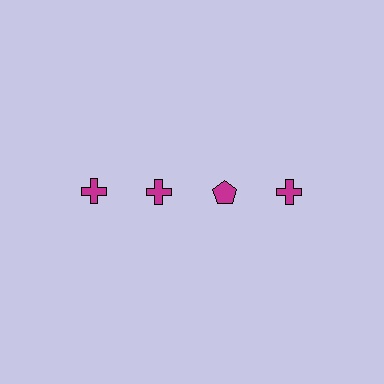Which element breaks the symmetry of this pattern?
The magenta pentagon in the top row, center column breaks the symmetry. All other shapes are magenta crosses.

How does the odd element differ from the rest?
It has a different shape: pentagon instead of cross.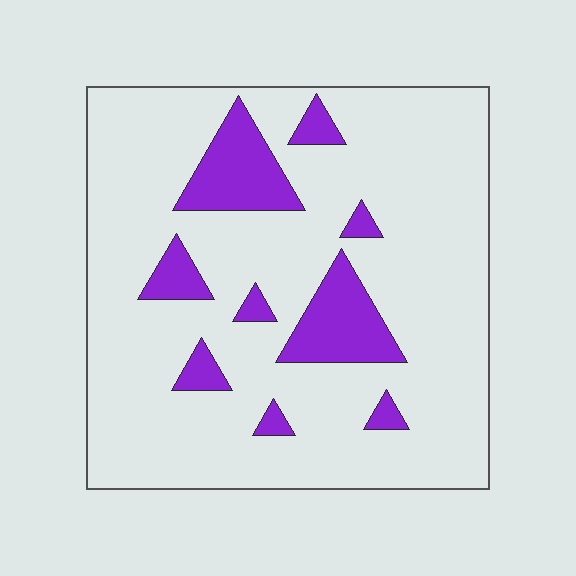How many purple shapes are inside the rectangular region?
9.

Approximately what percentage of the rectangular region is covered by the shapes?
Approximately 15%.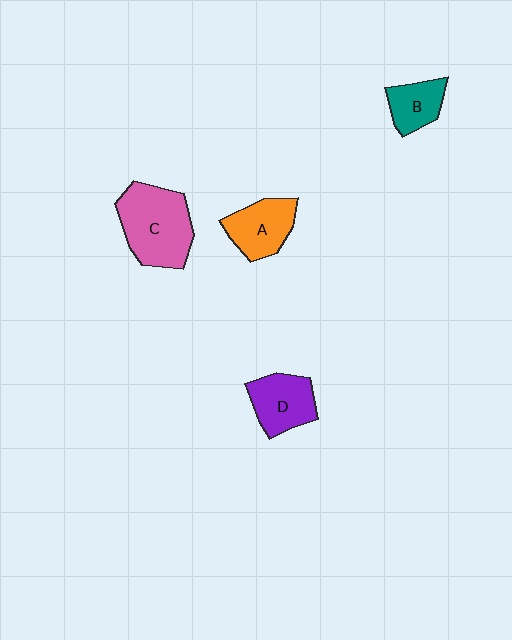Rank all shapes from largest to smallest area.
From largest to smallest: C (pink), D (purple), A (orange), B (teal).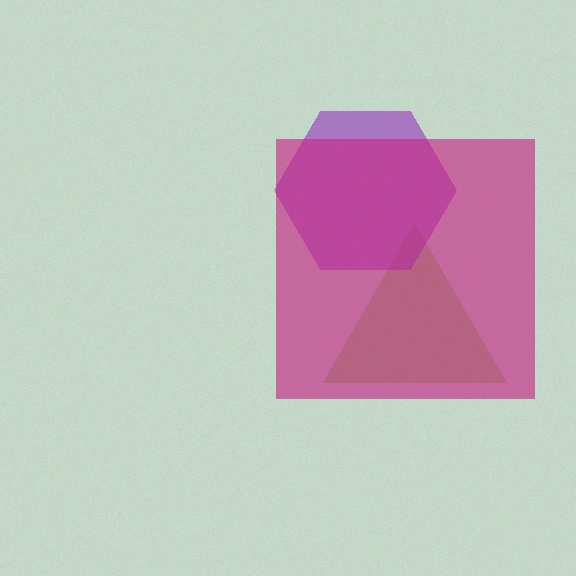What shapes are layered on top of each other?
The layered shapes are: a lime triangle, a purple hexagon, a magenta square.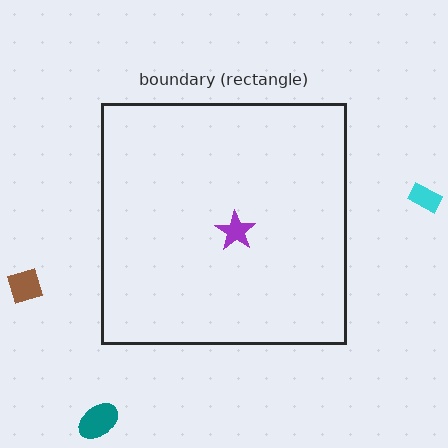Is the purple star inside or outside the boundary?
Inside.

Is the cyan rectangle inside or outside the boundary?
Outside.